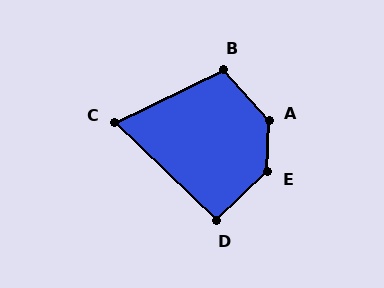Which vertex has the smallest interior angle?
C, at approximately 69 degrees.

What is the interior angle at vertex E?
Approximately 136 degrees (obtuse).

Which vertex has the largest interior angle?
A, at approximately 136 degrees.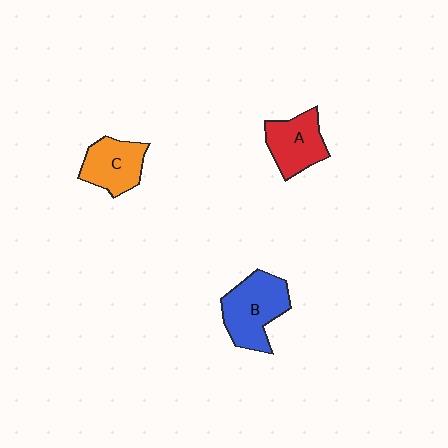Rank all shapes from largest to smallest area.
From largest to smallest: B (blue), A (red), C (orange).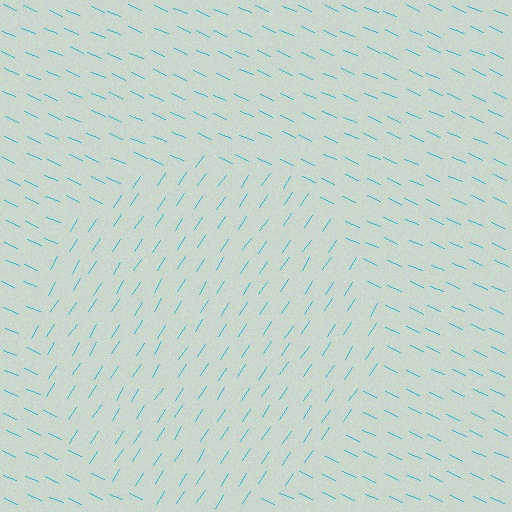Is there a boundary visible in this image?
Yes, there is a texture boundary formed by a change in line orientation.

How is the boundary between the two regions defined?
The boundary is defined purely by a change in line orientation (approximately 81 degrees difference). All lines are the same color and thickness.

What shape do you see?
I see a circle.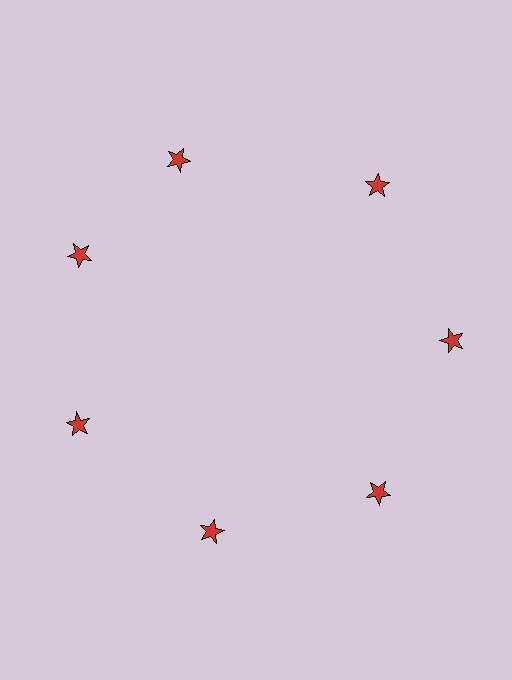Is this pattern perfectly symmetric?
No. The 7 red stars are arranged in a ring, but one element near the 12 o'clock position is rotated out of alignment along the ring, breaking the 7-fold rotational symmetry.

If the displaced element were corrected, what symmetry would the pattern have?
It would have 7-fold rotational symmetry — the pattern would map onto itself every 51 degrees.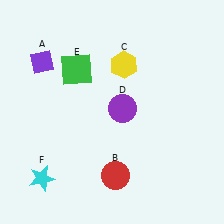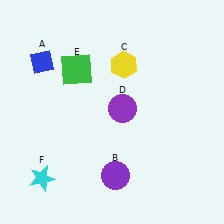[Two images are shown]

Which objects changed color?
A changed from purple to blue. B changed from red to purple.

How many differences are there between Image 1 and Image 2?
There are 2 differences between the two images.